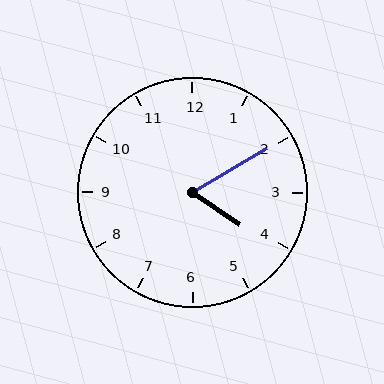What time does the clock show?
4:10.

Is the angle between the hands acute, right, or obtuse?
It is acute.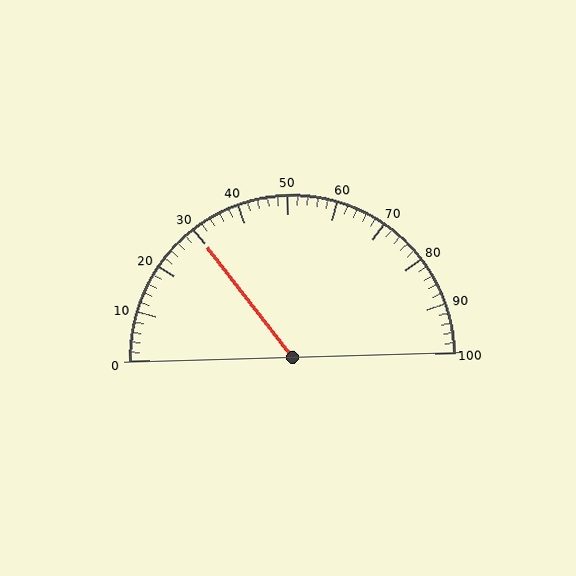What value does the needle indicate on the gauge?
The needle indicates approximately 30.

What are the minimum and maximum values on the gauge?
The gauge ranges from 0 to 100.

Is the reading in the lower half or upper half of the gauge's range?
The reading is in the lower half of the range (0 to 100).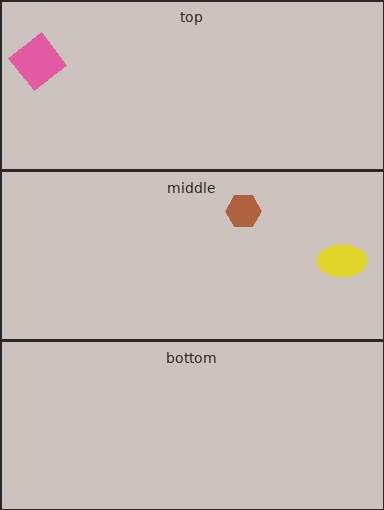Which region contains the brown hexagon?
The middle region.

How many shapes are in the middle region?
2.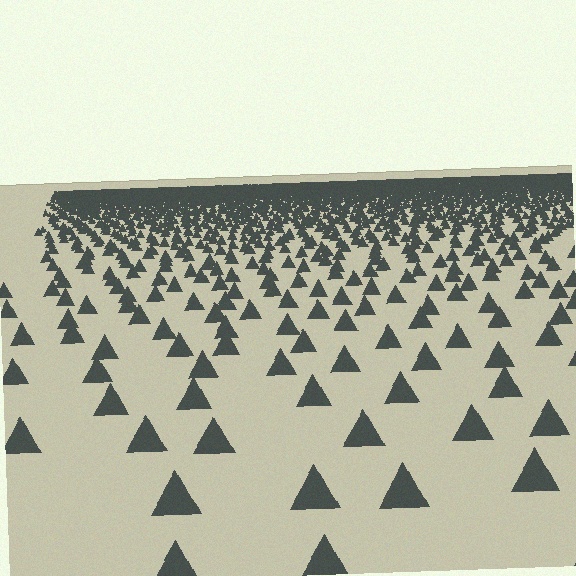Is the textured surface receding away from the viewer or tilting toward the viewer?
The surface is receding away from the viewer. Texture elements get smaller and denser toward the top.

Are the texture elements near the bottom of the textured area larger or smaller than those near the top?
Larger. Near the bottom, elements are closer to the viewer and appear at a bigger on-screen size.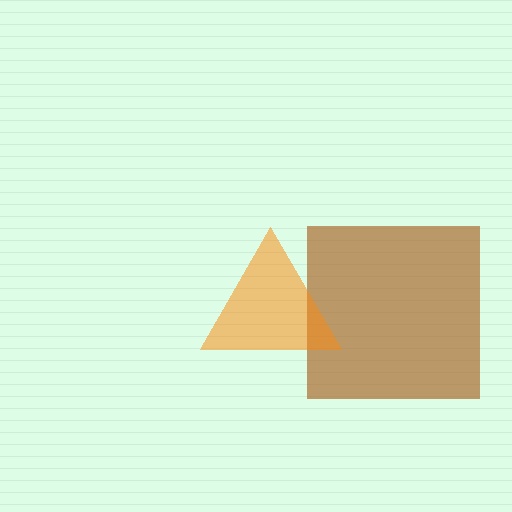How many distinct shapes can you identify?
There are 2 distinct shapes: a brown square, an orange triangle.